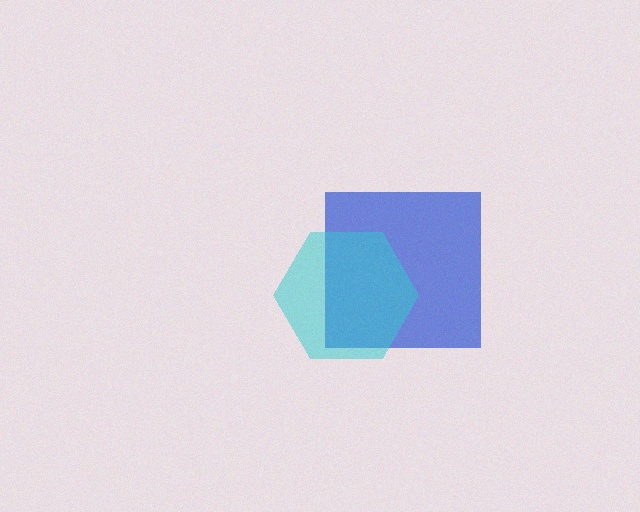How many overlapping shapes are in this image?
There are 2 overlapping shapes in the image.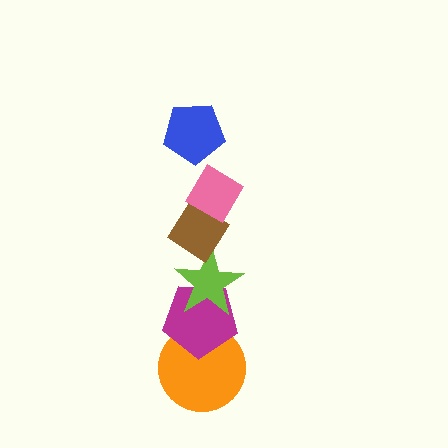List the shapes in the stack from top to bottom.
From top to bottom: the blue pentagon, the pink diamond, the brown diamond, the lime star, the magenta pentagon, the orange circle.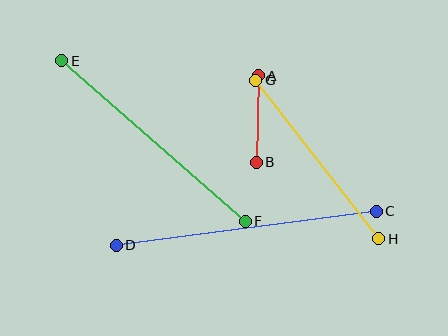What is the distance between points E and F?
The distance is approximately 243 pixels.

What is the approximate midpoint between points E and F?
The midpoint is at approximately (153, 141) pixels.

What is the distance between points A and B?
The distance is approximately 87 pixels.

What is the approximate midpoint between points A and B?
The midpoint is at approximately (257, 119) pixels.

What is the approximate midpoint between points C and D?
The midpoint is at approximately (246, 228) pixels.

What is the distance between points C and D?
The distance is approximately 262 pixels.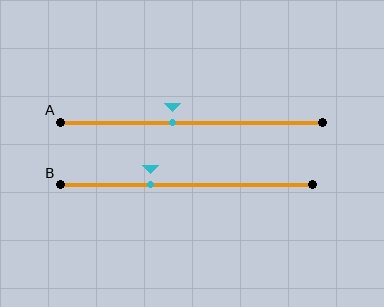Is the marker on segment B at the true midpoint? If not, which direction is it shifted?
No, the marker on segment B is shifted to the left by about 14% of the segment length.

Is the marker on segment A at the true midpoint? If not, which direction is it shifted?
No, the marker on segment A is shifted to the left by about 7% of the segment length.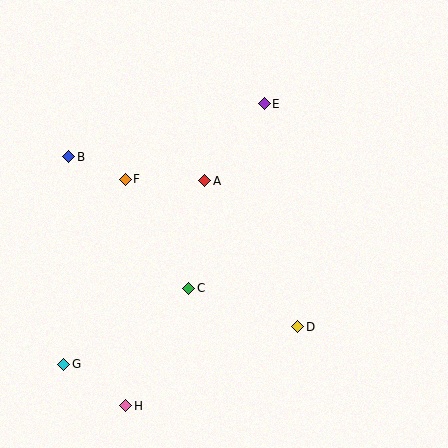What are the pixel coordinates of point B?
Point B is at (69, 157).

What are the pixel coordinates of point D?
Point D is at (298, 327).